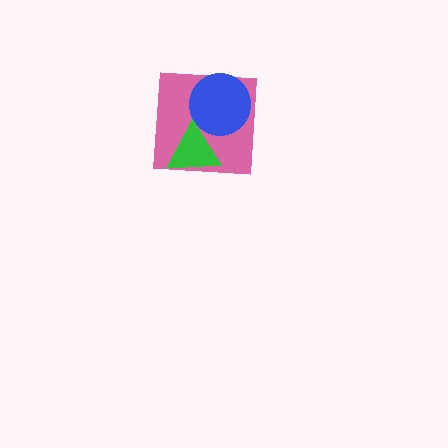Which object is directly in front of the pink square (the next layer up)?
The blue circle is directly in front of the pink square.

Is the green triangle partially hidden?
No, no other shape covers it.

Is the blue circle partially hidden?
Yes, it is partially covered by another shape.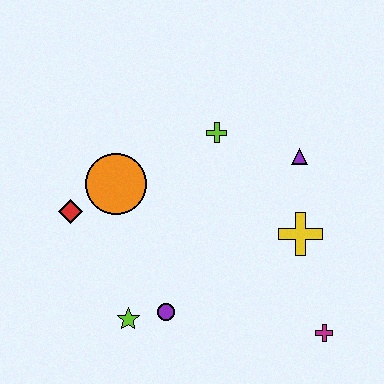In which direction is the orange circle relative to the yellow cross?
The orange circle is to the left of the yellow cross.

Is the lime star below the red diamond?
Yes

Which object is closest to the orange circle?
The red diamond is closest to the orange circle.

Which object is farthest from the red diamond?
The magenta cross is farthest from the red diamond.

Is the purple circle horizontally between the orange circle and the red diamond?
No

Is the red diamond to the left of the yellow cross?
Yes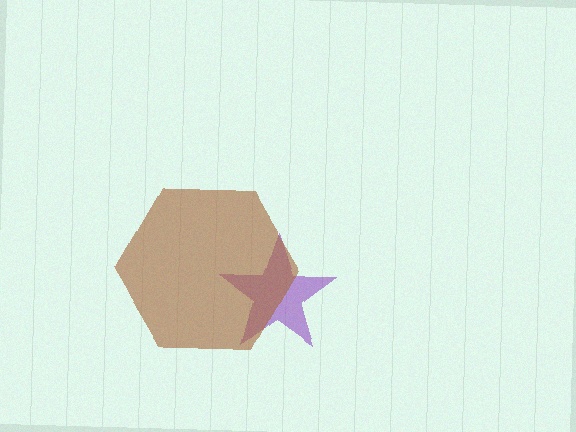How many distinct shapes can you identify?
There are 2 distinct shapes: a purple star, a brown hexagon.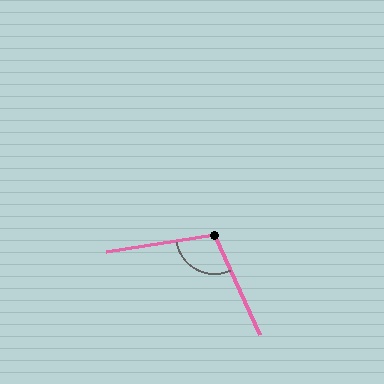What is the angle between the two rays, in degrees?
Approximately 105 degrees.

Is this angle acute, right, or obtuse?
It is obtuse.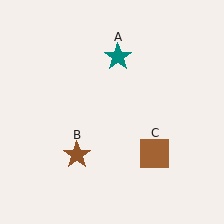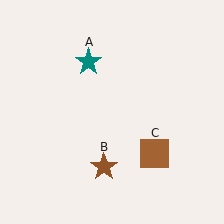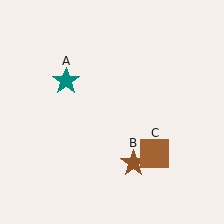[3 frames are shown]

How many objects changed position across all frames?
2 objects changed position: teal star (object A), brown star (object B).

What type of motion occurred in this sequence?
The teal star (object A), brown star (object B) rotated counterclockwise around the center of the scene.